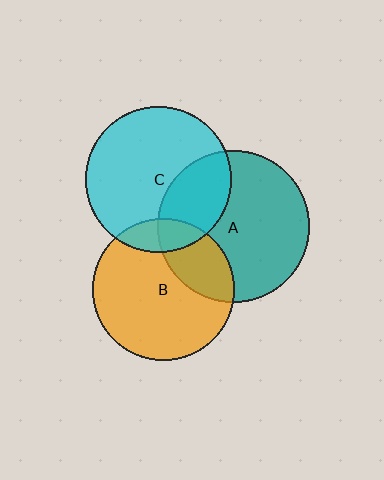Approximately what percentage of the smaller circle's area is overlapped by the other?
Approximately 30%.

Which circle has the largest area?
Circle A (teal).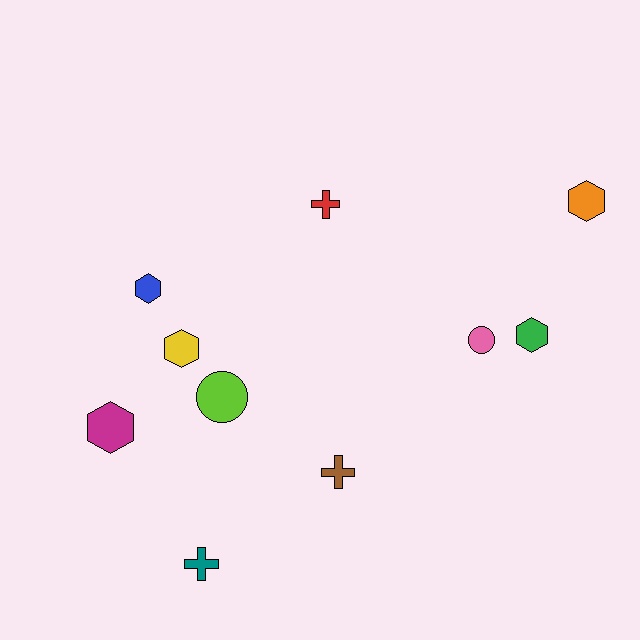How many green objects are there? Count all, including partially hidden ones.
There is 1 green object.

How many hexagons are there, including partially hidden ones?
There are 5 hexagons.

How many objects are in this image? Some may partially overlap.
There are 10 objects.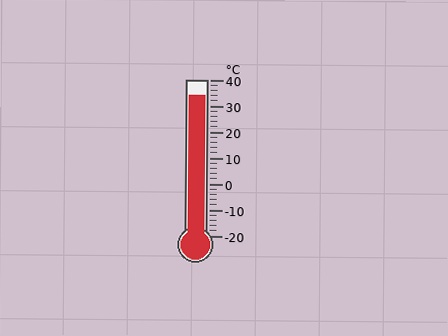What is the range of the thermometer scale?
The thermometer scale ranges from -20°C to 40°C.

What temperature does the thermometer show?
The thermometer shows approximately 34°C.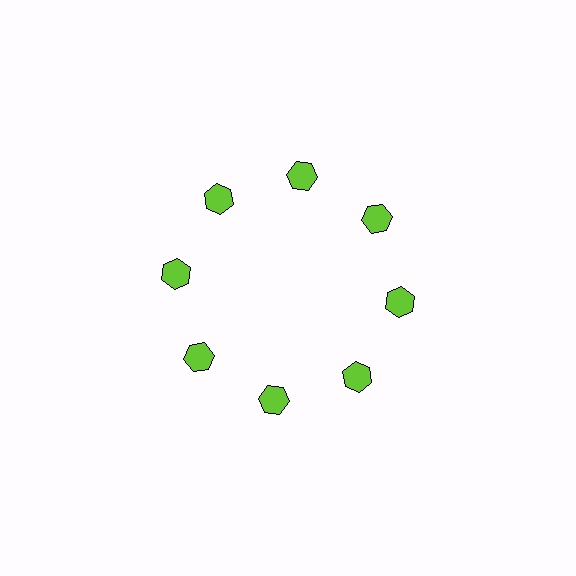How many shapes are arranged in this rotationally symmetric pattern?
There are 8 shapes, arranged in 8 groups of 1.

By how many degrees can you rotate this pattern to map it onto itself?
The pattern maps onto itself every 45 degrees of rotation.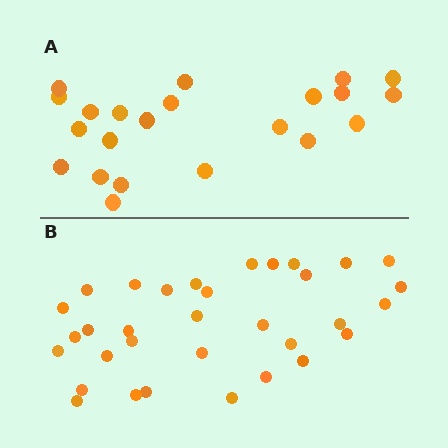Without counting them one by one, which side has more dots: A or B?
Region B (the bottom region) has more dots.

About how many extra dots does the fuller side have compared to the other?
Region B has roughly 12 or so more dots than region A.